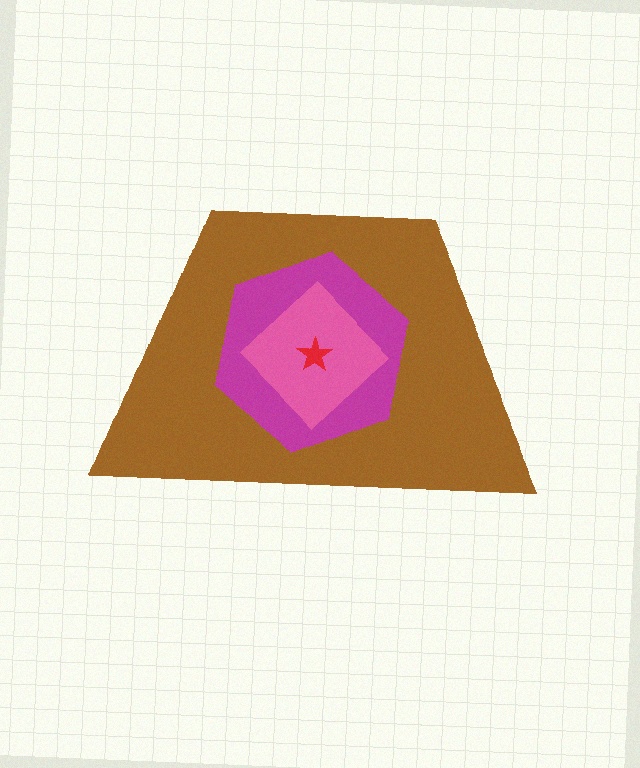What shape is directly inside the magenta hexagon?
The pink diamond.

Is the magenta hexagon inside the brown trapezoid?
Yes.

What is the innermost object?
The red star.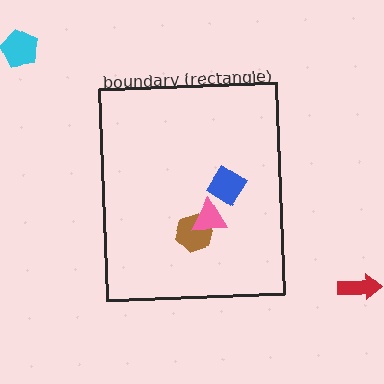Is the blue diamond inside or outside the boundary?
Inside.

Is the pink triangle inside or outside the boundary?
Inside.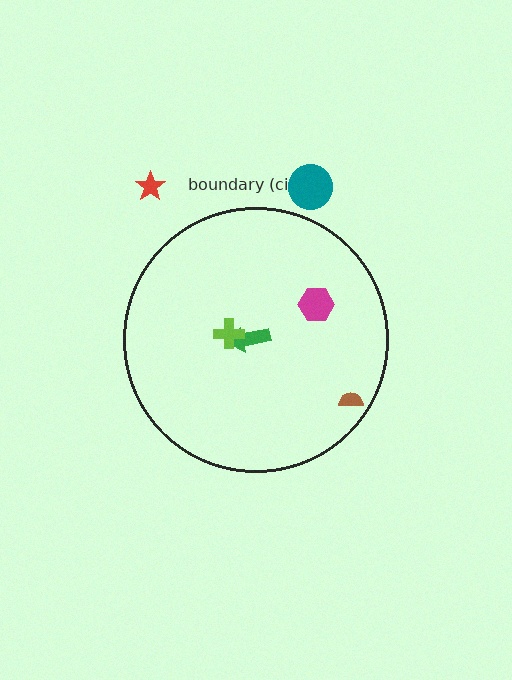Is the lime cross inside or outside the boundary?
Inside.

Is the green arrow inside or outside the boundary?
Inside.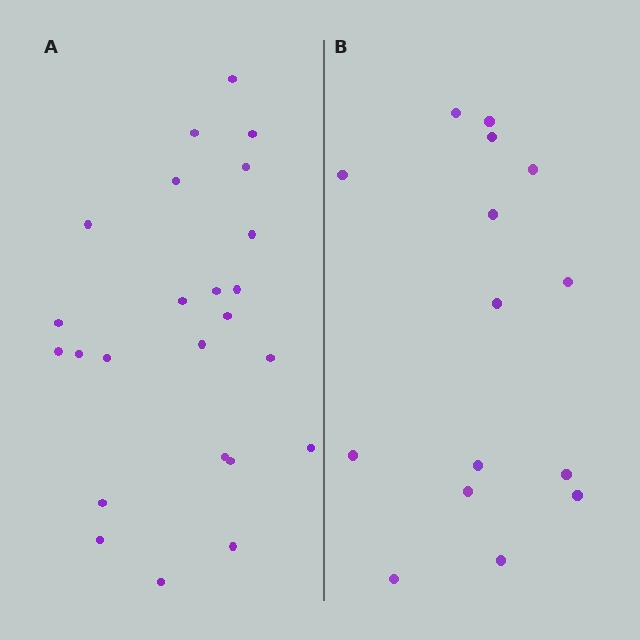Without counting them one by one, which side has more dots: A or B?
Region A (the left region) has more dots.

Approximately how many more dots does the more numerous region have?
Region A has roughly 8 or so more dots than region B.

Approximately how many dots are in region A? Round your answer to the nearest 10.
About 20 dots. (The exact count is 24, which rounds to 20.)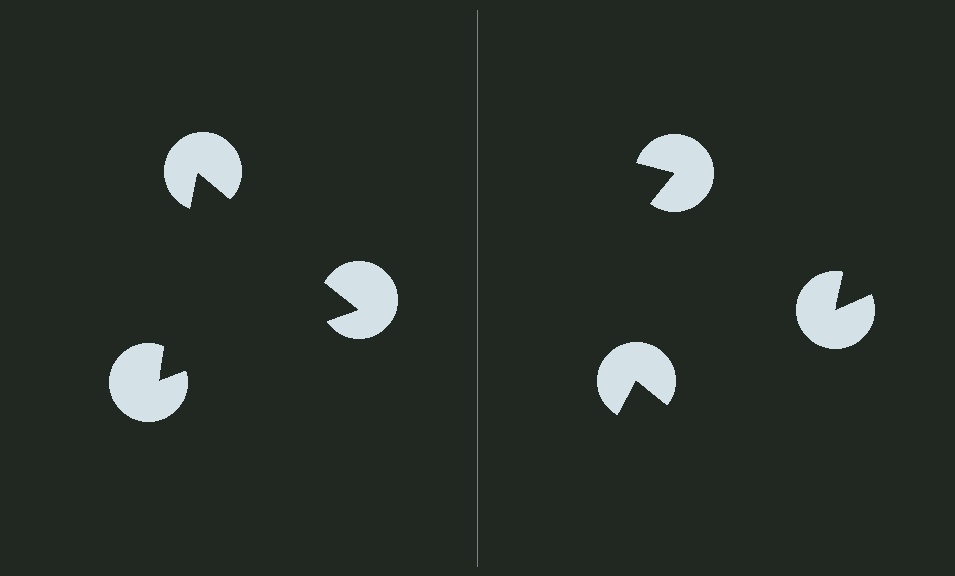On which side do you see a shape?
An illusory triangle appears on the left side. On the right side the wedge cuts are rotated, so no coherent shape forms.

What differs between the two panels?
The pac-man discs are positioned identically on both sides; only the wedge orientations differ. On the left they align to a triangle; on the right they are misaligned.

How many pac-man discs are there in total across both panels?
6 — 3 on each side.